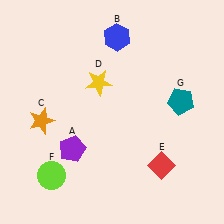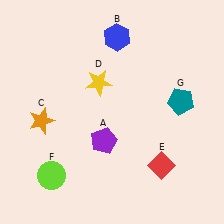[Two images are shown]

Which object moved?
The purple pentagon (A) moved right.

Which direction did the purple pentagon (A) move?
The purple pentagon (A) moved right.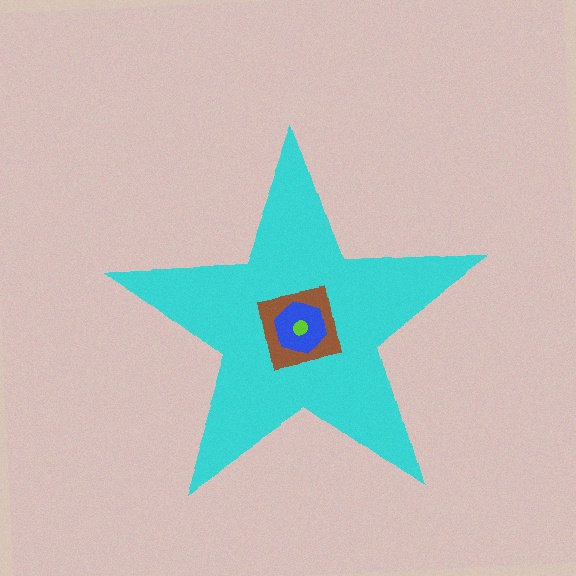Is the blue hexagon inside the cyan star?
Yes.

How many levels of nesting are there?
4.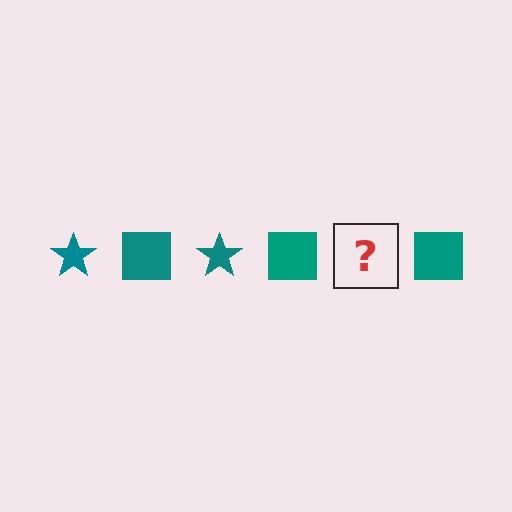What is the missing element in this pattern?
The missing element is a teal star.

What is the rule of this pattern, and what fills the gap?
The rule is that the pattern cycles through star, square shapes in teal. The gap should be filled with a teal star.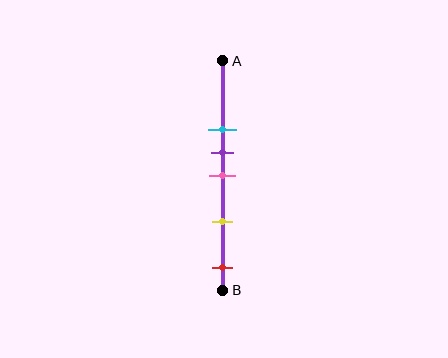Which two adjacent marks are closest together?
The purple and pink marks are the closest adjacent pair.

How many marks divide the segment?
There are 5 marks dividing the segment.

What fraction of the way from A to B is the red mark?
The red mark is approximately 90% (0.9) of the way from A to B.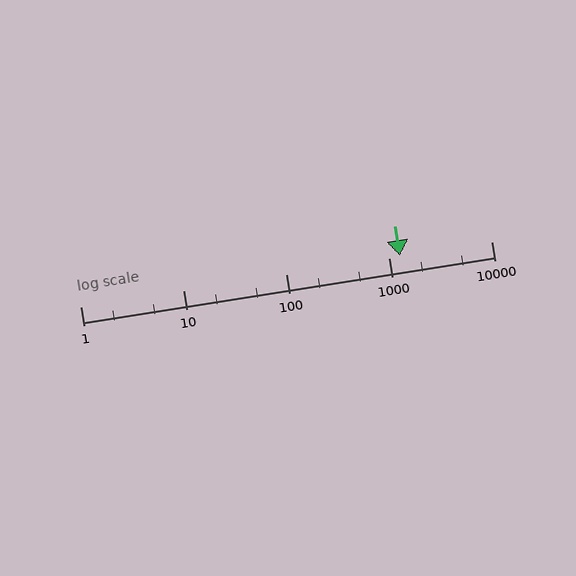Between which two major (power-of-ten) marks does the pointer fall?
The pointer is between 1000 and 10000.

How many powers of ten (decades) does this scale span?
The scale spans 4 decades, from 1 to 10000.